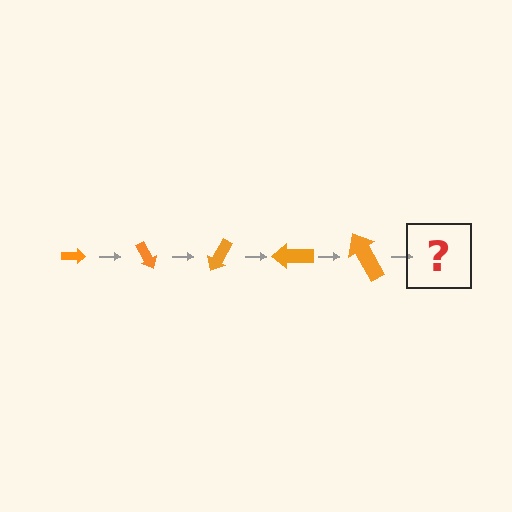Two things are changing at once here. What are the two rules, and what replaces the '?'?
The two rules are that the arrow grows larger each step and it rotates 60 degrees each step. The '?' should be an arrow, larger than the previous one and rotated 300 degrees from the start.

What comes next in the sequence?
The next element should be an arrow, larger than the previous one and rotated 300 degrees from the start.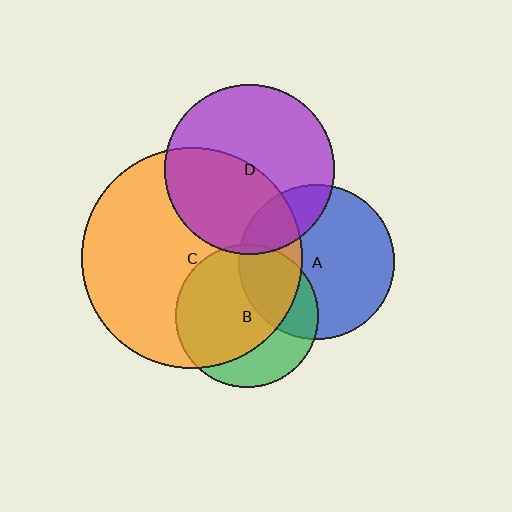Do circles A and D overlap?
Yes.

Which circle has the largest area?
Circle C (orange).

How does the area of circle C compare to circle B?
Approximately 2.4 times.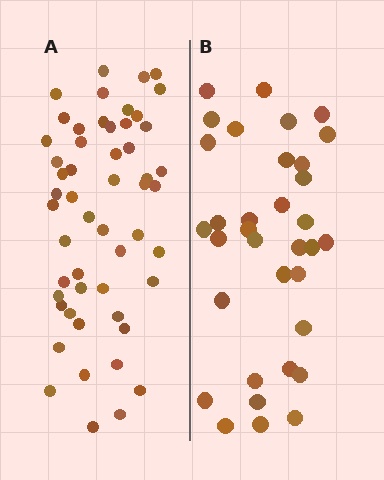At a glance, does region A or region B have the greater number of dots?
Region A (the left region) has more dots.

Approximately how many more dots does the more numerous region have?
Region A has approximately 20 more dots than region B.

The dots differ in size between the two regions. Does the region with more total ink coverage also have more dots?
No. Region B has more total ink coverage because its dots are larger, but region A actually contains more individual dots. Total area can be misleading — the number of items is what matters here.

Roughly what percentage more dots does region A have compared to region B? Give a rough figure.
About 55% more.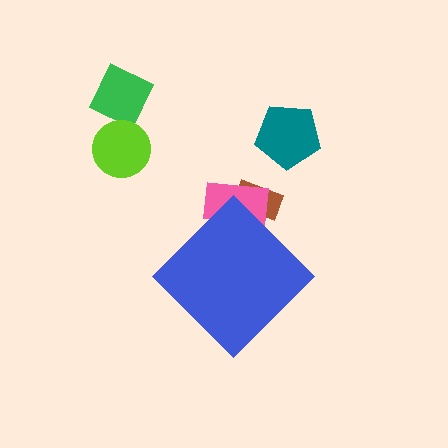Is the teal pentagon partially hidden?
No, the teal pentagon is fully visible.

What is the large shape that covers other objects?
A blue diamond.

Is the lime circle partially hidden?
No, the lime circle is fully visible.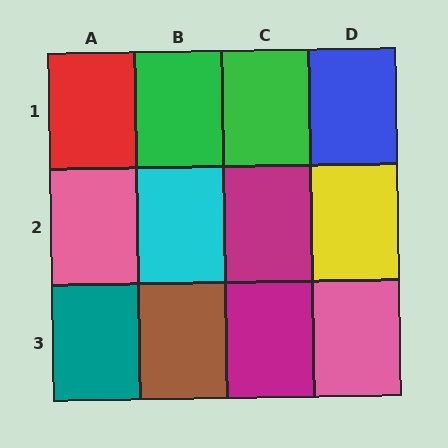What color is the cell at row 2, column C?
Magenta.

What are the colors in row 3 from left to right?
Teal, brown, magenta, pink.